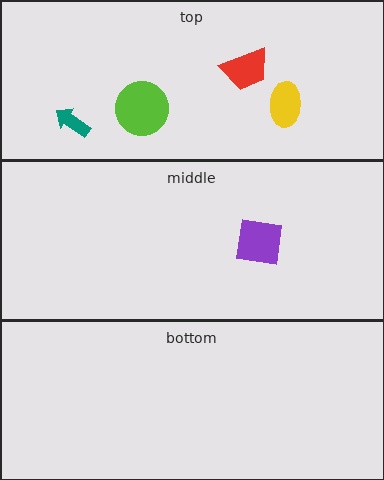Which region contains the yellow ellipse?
The top region.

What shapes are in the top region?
The yellow ellipse, the teal arrow, the red trapezoid, the lime circle.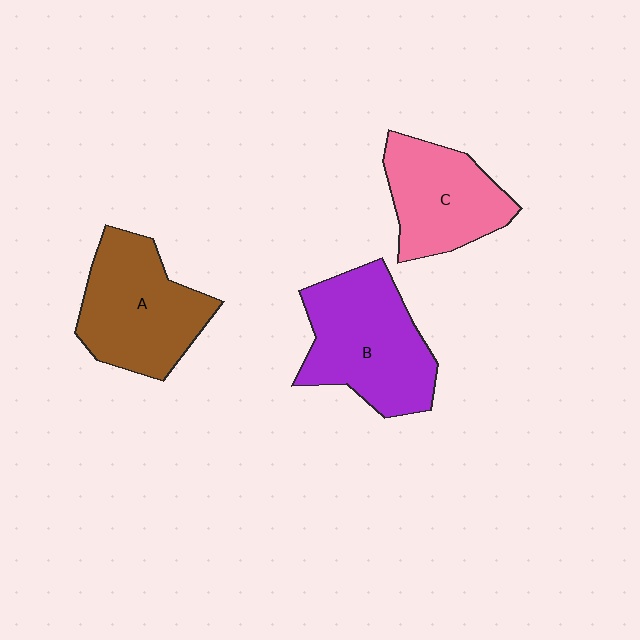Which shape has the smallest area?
Shape C (pink).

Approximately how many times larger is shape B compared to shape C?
Approximately 1.3 times.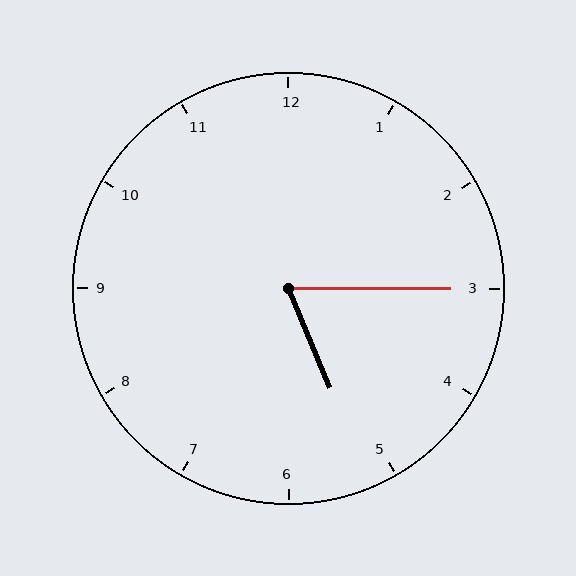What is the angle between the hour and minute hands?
Approximately 68 degrees.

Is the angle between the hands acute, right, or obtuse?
It is acute.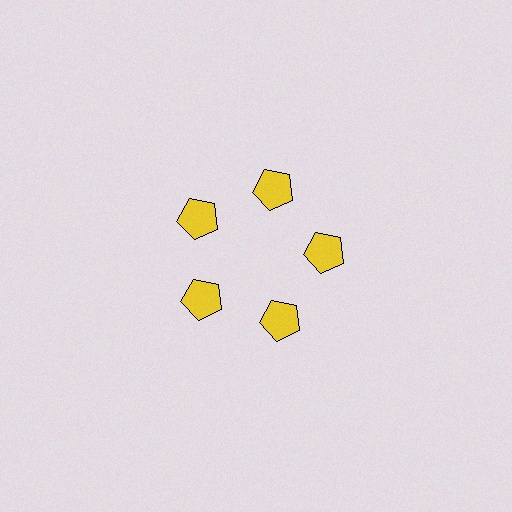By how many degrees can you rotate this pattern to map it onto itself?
The pattern maps onto itself every 72 degrees of rotation.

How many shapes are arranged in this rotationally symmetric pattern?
There are 5 shapes, arranged in 5 groups of 1.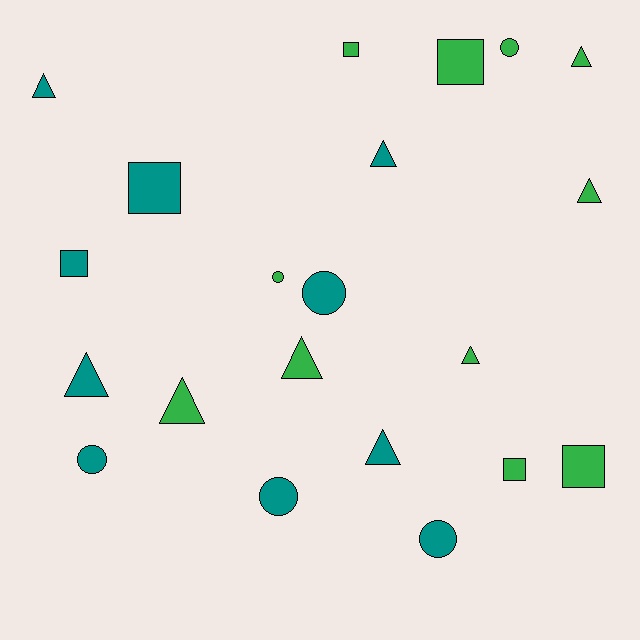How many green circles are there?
There are 2 green circles.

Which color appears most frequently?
Green, with 11 objects.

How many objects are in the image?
There are 21 objects.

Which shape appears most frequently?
Triangle, with 9 objects.